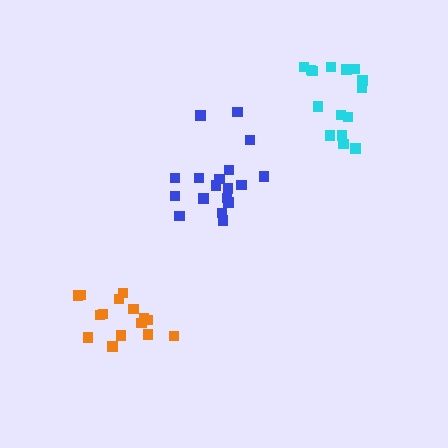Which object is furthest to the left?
The orange cluster is leftmost.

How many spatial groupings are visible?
There are 3 spatial groupings.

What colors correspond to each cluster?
The clusters are colored: orange, blue, cyan.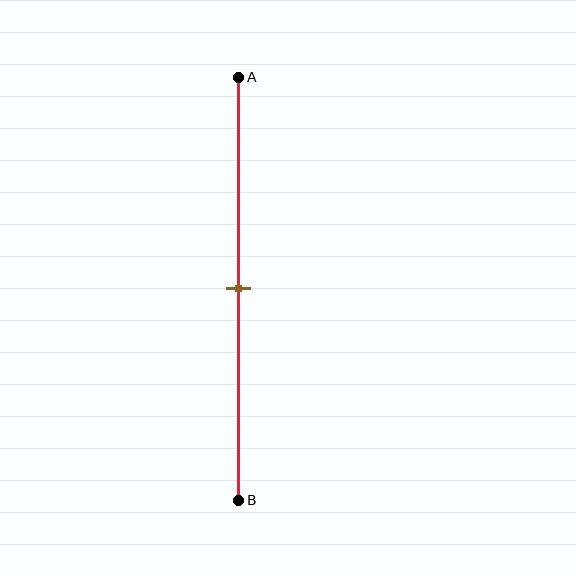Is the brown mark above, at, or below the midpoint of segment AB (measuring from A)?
The brown mark is approximately at the midpoint of segment AB.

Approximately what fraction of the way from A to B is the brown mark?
The brown mark is approximately 50% of the way from A to B.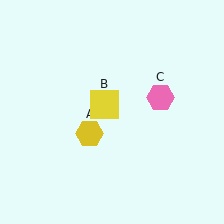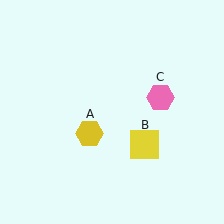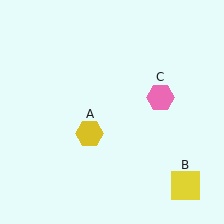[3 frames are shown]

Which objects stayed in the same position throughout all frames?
Yellow hexagon (object A) and pink hexagon (object C) remained stationary.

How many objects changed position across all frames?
1 object changed position: yellow square (object B).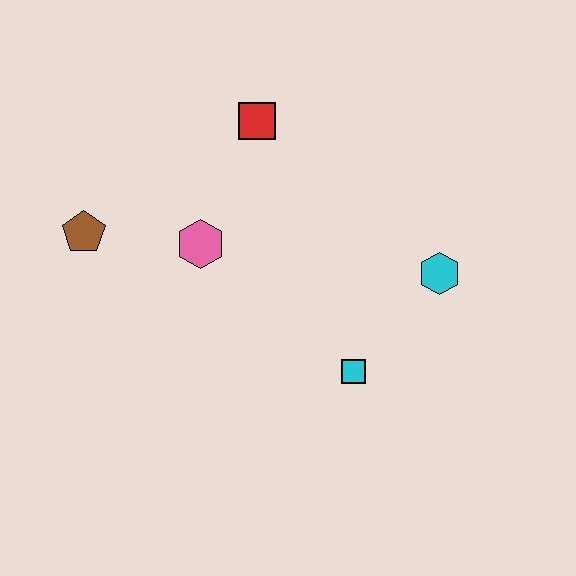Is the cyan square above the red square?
No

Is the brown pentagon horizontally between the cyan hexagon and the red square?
No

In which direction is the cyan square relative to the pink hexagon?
The cyan square is to the right of the pink hexagon.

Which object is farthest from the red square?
The cyan square is farthest from the red square.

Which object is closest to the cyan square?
The cyan hexagon is closest to the cyan square.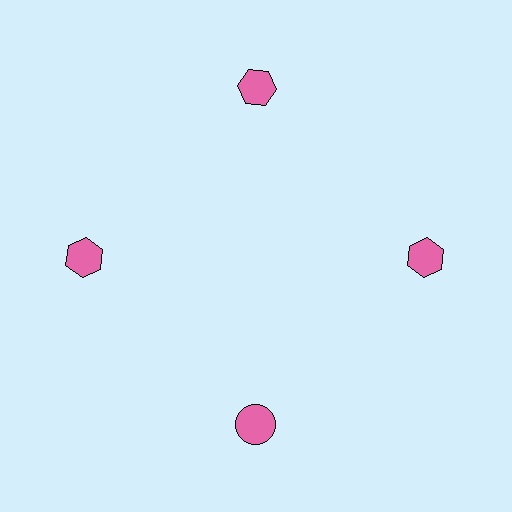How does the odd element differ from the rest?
It has a different shape: circle instead of hexagon.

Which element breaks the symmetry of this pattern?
The pink circle at roughly the 6 o'clock position breaks the symmetry. All other shapes are pink hexagons.